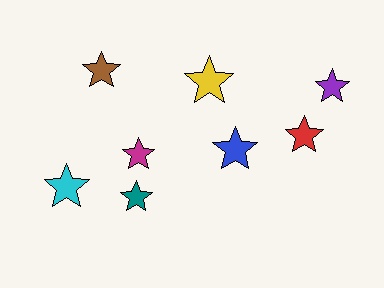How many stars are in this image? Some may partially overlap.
There are 8 stars.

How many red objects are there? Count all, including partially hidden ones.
There is 1 red object.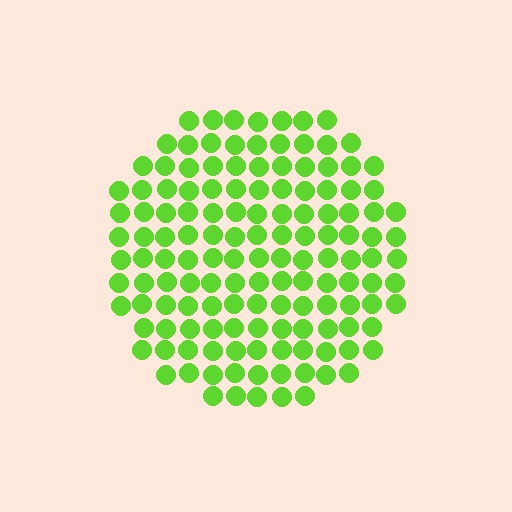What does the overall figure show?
The overall figure shows a circle.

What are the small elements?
The small elements are circles.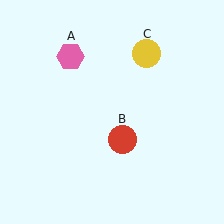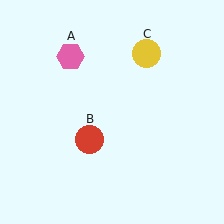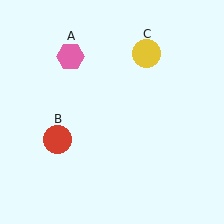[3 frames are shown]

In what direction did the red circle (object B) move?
The red circle (object B) moved left.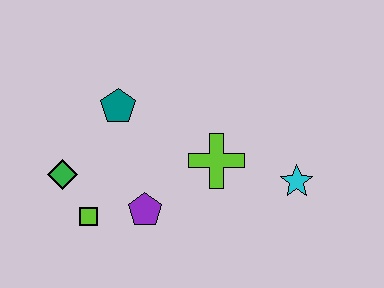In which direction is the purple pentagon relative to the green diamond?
The purple pentagon is to the right of the green diamond.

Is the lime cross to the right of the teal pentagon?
Yes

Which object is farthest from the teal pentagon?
The cyan star is farthest from the teal pentagon.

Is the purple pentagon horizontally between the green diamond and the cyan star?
Yes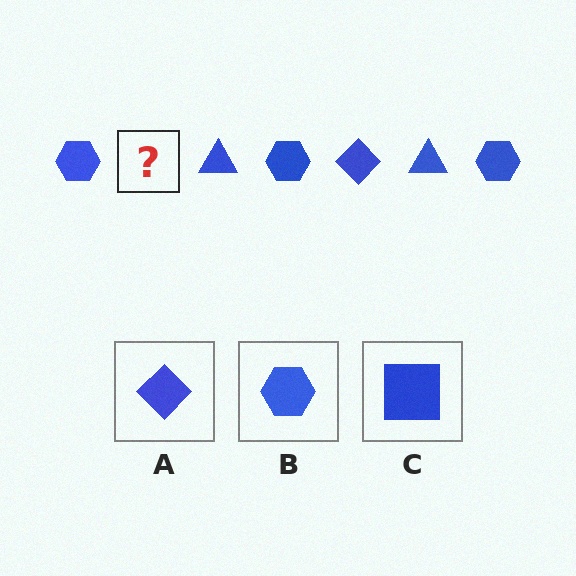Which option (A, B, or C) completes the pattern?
A.